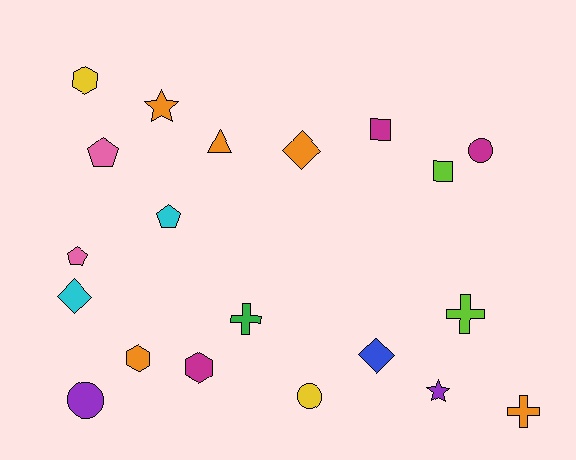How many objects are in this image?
There are 20 objects.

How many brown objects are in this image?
There are no brown objects.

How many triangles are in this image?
There is 1 triangle.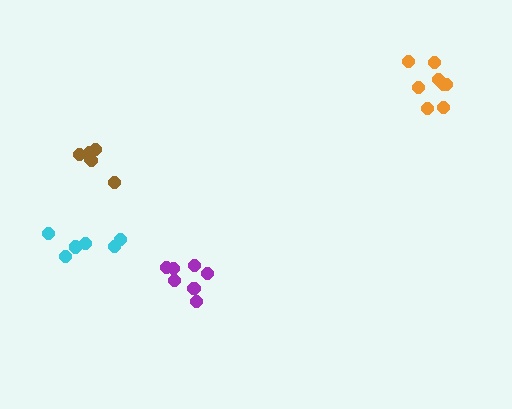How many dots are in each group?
Group 1: 8 dots, Group 2: 7 dots, Group 3: 6 dots, Group 4: 6 dots (27 total).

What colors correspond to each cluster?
The clusters are colored: orange, purple, brown, cyan.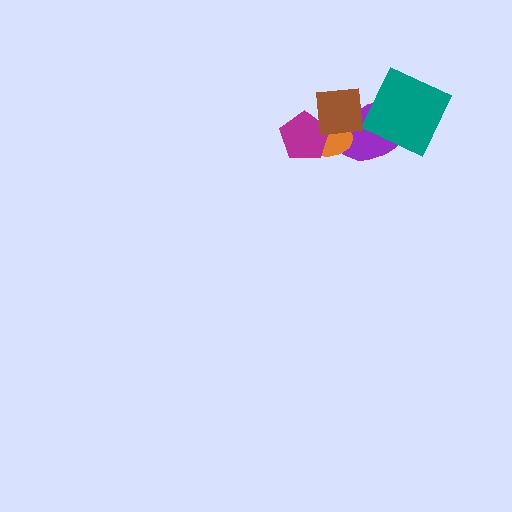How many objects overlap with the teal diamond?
2 objects overlap with the teal diamond.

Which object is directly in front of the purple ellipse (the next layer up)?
The orange ellipse is directly in front of the purple ellipse.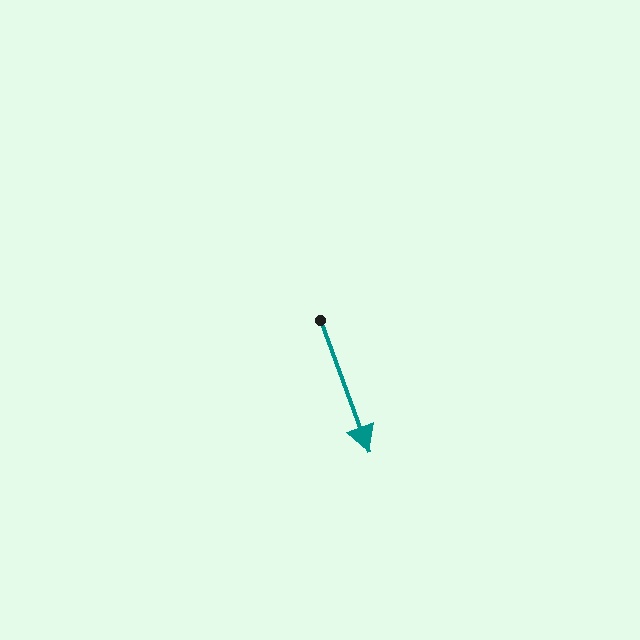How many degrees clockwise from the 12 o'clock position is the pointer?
Approximately 160 degrees.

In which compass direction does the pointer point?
South.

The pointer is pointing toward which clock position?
Roughly 5 o'clock.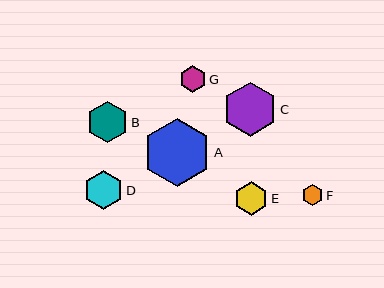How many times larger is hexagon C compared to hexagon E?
Hexagon C is approximately 1.6 times the size of hexagon E.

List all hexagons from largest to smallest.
From largest to smallest: A, C, B, D, E, G, F.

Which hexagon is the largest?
Hexagon A is the largest with a size of approximately 68 pixels.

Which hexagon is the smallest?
Hexagon F is the smallest with a size of approximately 21 pixels.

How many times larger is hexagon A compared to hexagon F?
Hexagon A is approximately 3.2 times the size of hexagon F.